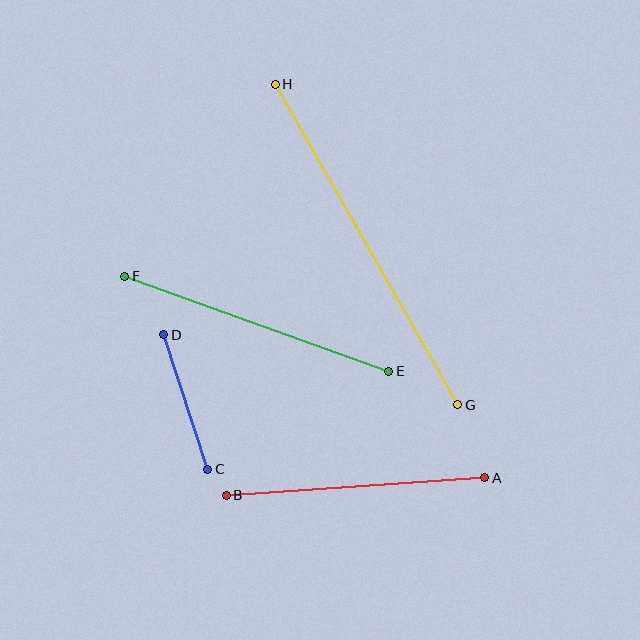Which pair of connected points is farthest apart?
Points G and H are farthest apart.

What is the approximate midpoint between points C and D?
The midpoint is at approximately (186, 402) pixels.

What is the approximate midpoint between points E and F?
The midpoint is at approximately (257, 324) pixels.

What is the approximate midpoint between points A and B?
The midpoint is at approximately (355, 487) pixels.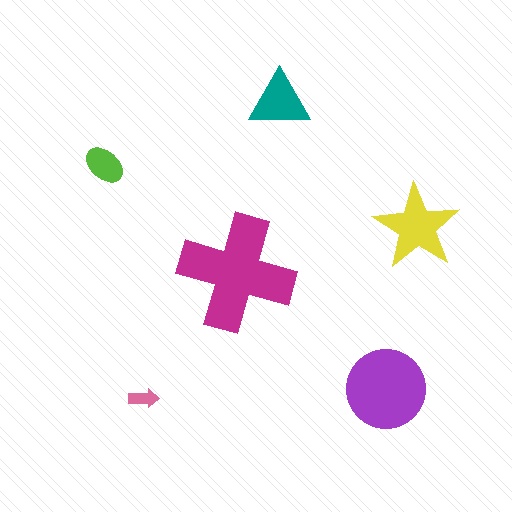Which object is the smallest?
The pink arrow.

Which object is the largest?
The magenta cross.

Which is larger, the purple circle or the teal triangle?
The purple circle.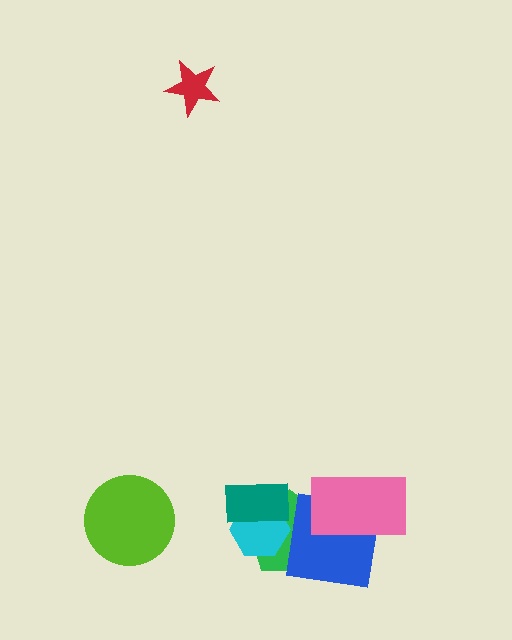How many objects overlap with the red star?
0 objects overlap with the red star.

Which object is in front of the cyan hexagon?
The teal rectangle is in front of the cyan hexagon.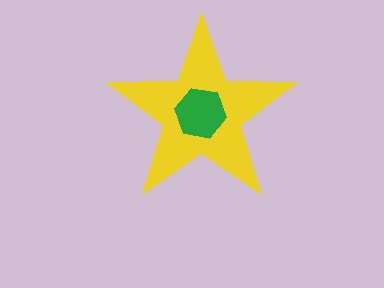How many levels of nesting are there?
2.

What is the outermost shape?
The yellow star.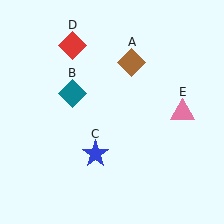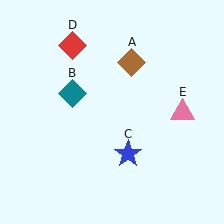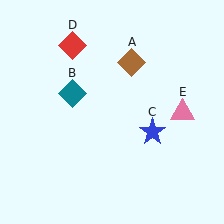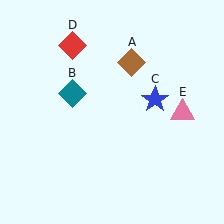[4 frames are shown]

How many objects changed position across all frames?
1 object changed position: blue star (object C).